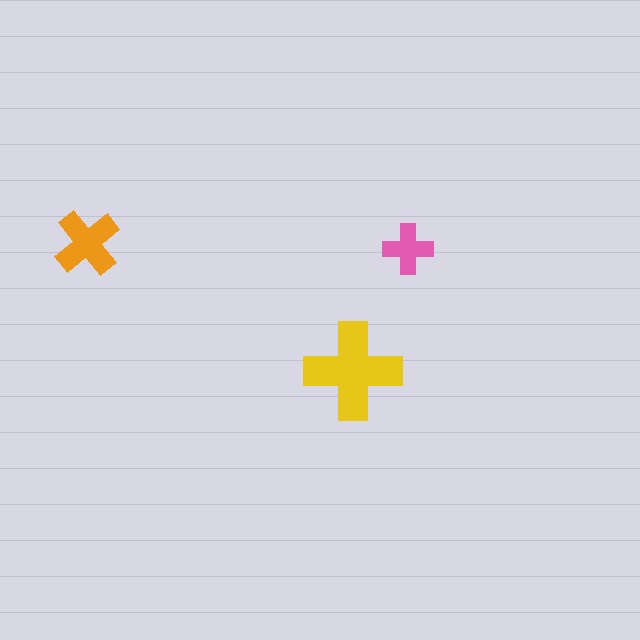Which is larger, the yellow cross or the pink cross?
The yellow one.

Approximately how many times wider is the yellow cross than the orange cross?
About 1.5 times wider.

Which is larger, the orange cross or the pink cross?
The orange one.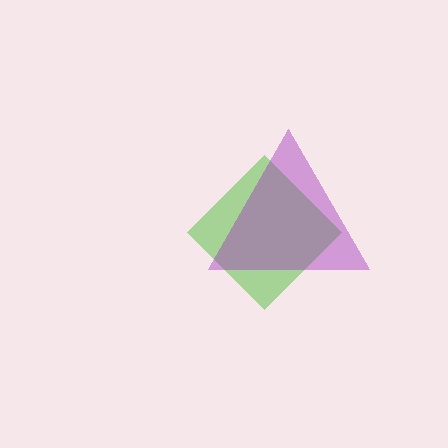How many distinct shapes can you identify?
There are 2 distinct shapes: a lime diamond, a purple triangle.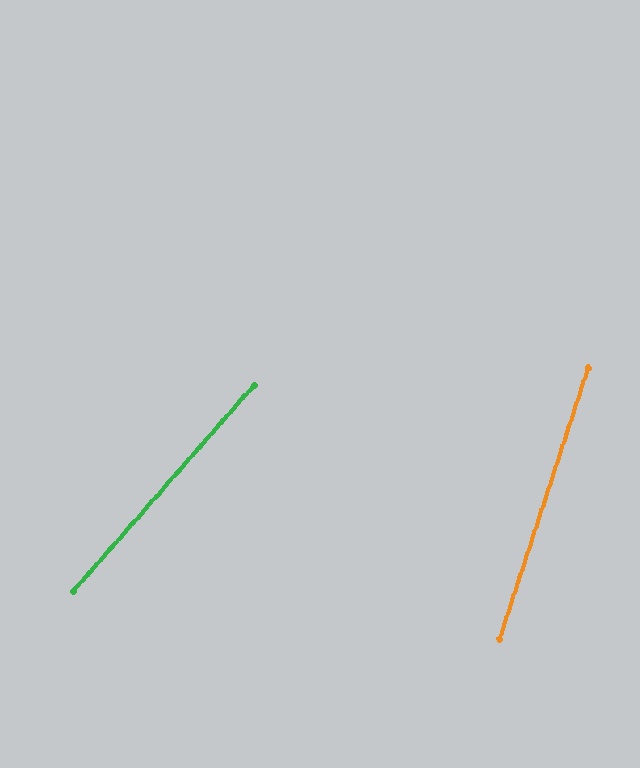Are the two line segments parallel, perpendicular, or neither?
Neither parallel nor perpendicular — they differ by about 23°.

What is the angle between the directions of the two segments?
Approximately 23 degrees.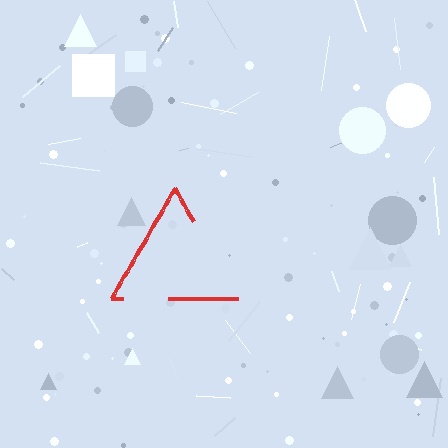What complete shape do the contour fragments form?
The contour fragments form a triangle.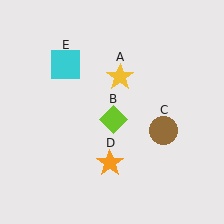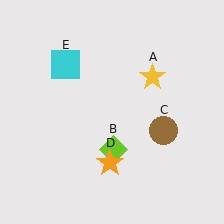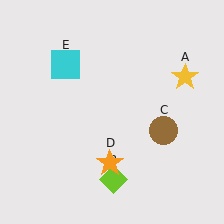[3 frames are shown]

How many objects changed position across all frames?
2 objects changed position: yellow star (object A), lime diamond (object B).